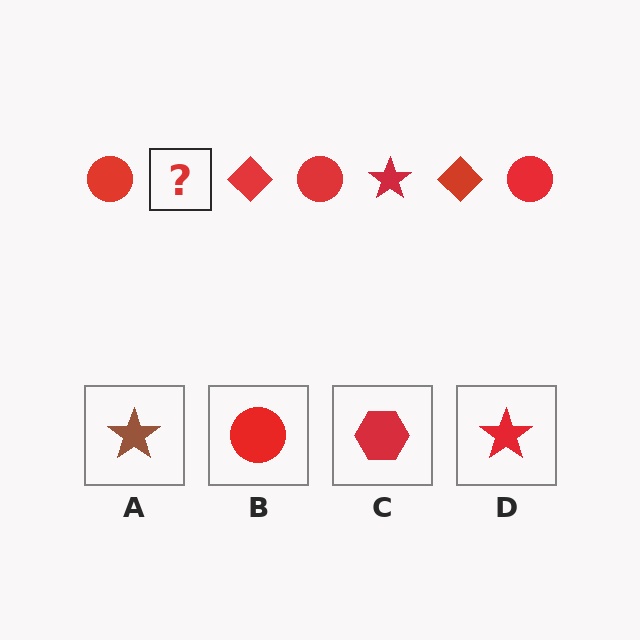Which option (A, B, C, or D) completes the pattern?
D.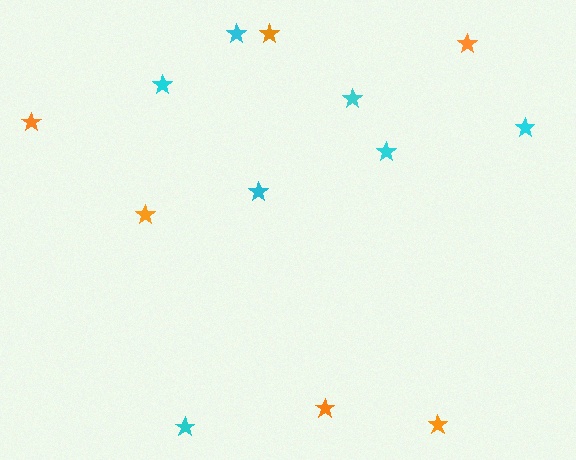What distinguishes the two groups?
There are 2 groups: one group of orange stars (6) and one group of cyan stars (7).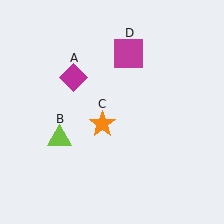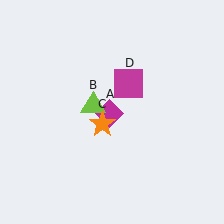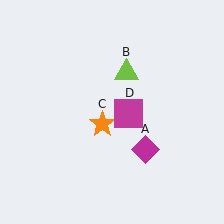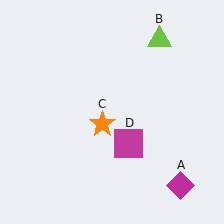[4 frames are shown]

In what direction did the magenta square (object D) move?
The magenta square (object D) moved down.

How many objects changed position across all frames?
3 objects changed position: magenta diamond (object A), lime triangle (object B), magenta square (object D).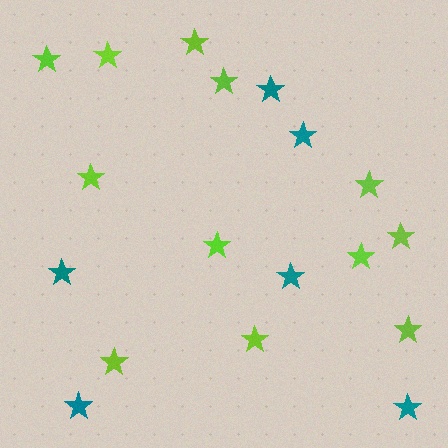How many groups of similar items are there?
There are 2 groups: one group of lime stars (12) and one group of teal stars (6).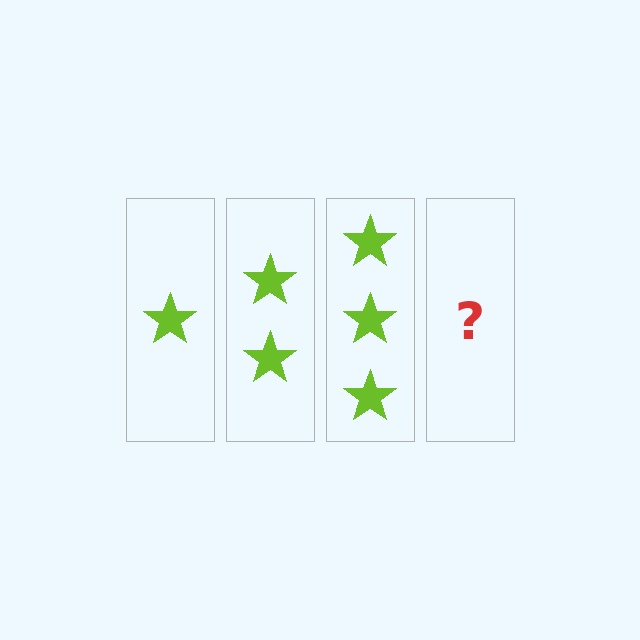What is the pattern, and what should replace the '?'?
The pattern is that each step adds one more star. The '?' should be 4 stars.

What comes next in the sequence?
The next element should be 4 stars.